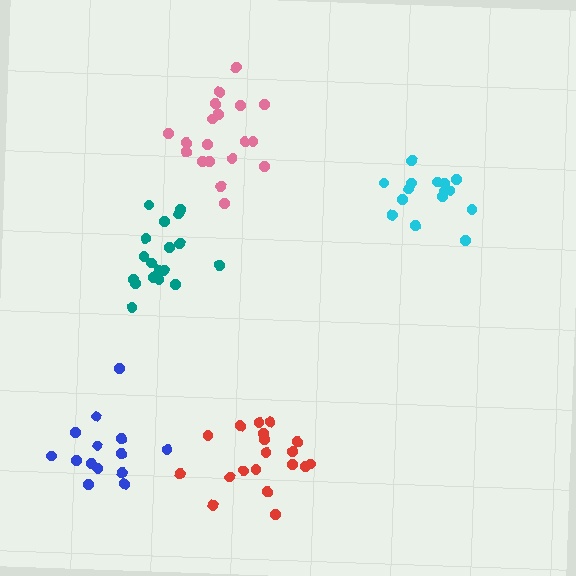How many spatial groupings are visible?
There are 5 spatial groupings.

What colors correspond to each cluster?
The clusters are colored: teal, blue, red, pink, cyan.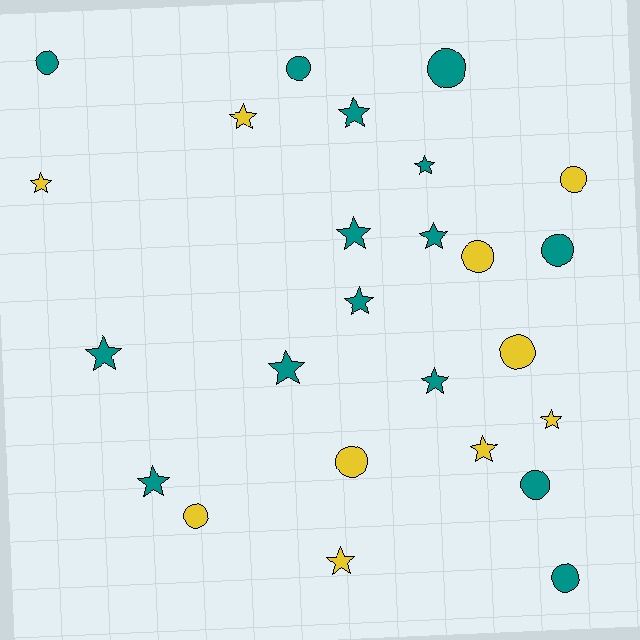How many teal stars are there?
There are 9 teal stars.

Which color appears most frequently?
Teal, with 15 objects.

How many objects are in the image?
There are 25 objects.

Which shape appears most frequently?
Star, with 14 objects.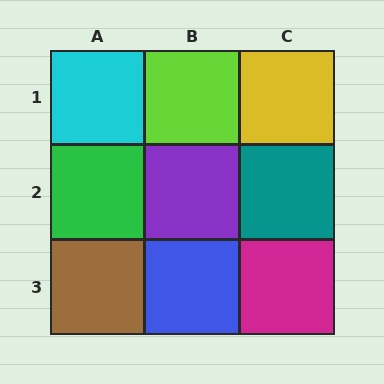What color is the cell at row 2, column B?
Purple.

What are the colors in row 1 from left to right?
Cyan, lime, yellow.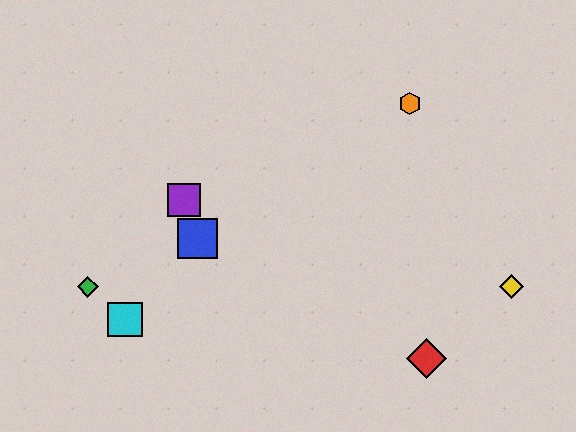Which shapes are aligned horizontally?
The green diamond, the yellow diamond are aligned horizontally.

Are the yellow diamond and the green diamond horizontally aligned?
Yes, both are at y≈287.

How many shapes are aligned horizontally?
2 shapes (the green diamond, the yellow diamond) are aligned horizontally.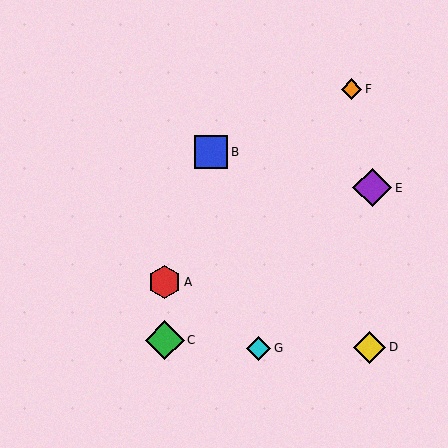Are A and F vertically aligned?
No, A is at x≈165 and F is at x≈352.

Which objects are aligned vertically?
Objects A, C are aligned vertically.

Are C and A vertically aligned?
Yes, both are at x≈165.